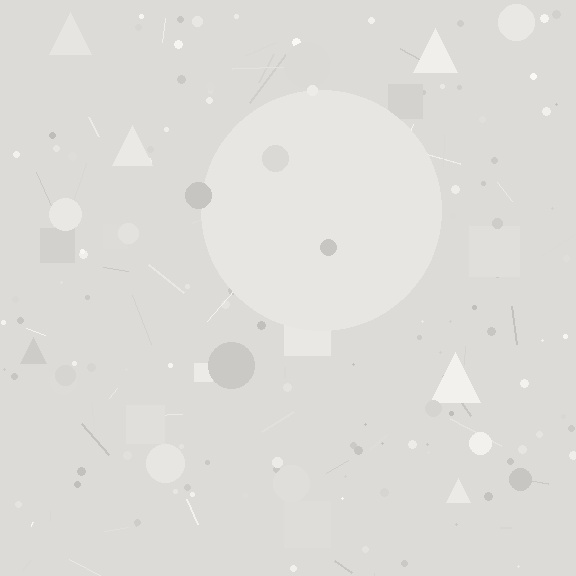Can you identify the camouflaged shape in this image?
The camouflaged shape is a circle.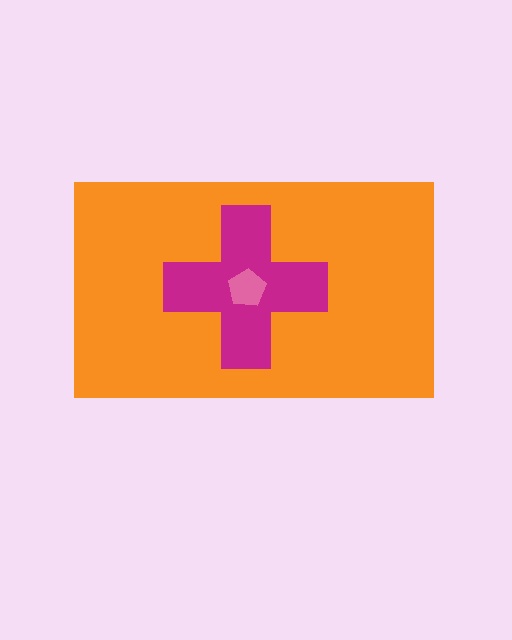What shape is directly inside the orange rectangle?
The magenta cross.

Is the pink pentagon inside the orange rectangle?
Yes.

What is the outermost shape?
The orange rectangle.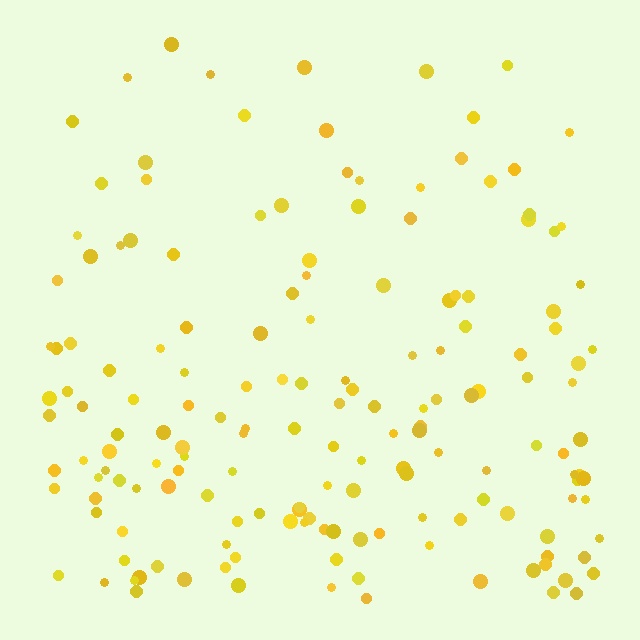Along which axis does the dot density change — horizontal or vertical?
Vertical.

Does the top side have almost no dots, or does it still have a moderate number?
Still a moderate number, just noticeably fewer than the bottom.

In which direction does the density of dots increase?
From top to bottom, with the bottom side densest.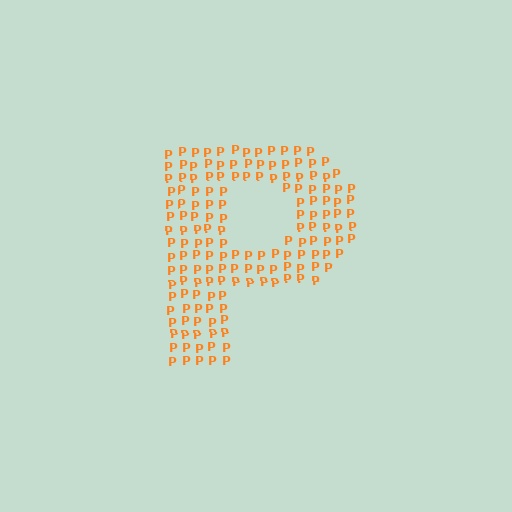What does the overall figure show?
The overall figure shows the letter P.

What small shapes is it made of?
It is made of small letter P's.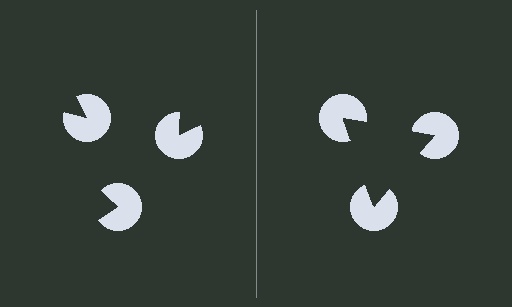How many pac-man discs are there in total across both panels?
6 — 3 on each side.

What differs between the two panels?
The pac-man discs are positioned identically on both sides; only the wedge orientations differ. On the right they align to a triangle; on the left they are misaligned.